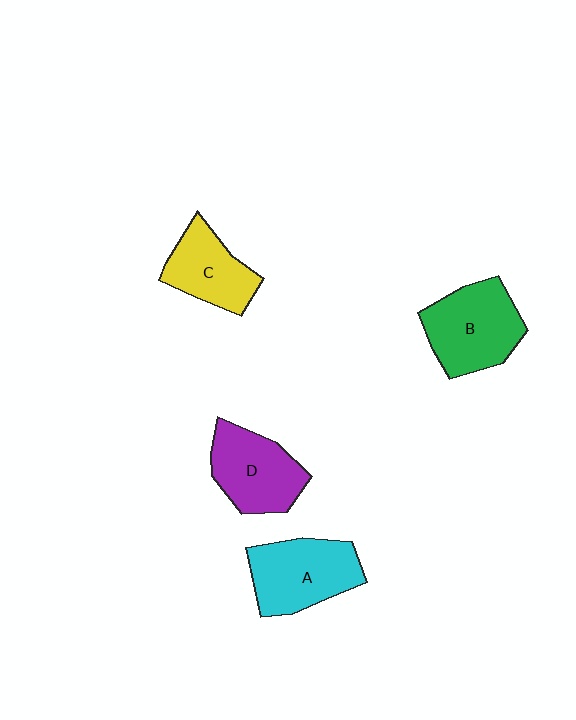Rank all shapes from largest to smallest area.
From largest to smallest: B (green), A (cyan), D (purple), C (yellow).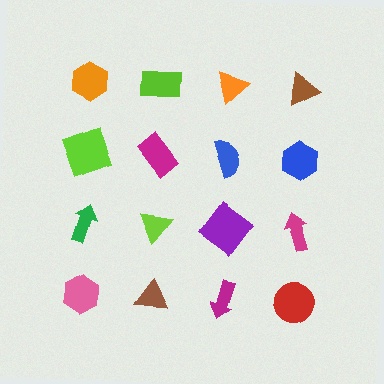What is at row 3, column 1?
A green arrow.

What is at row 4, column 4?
A red circle.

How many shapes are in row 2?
4 shapes.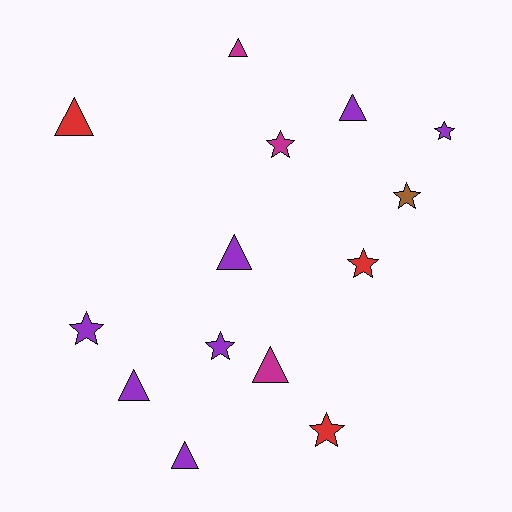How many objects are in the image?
There are 14 objects.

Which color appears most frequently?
Purple, with 7 objects.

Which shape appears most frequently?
Triangle, with 7 objects.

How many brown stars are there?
There is 1 brown star.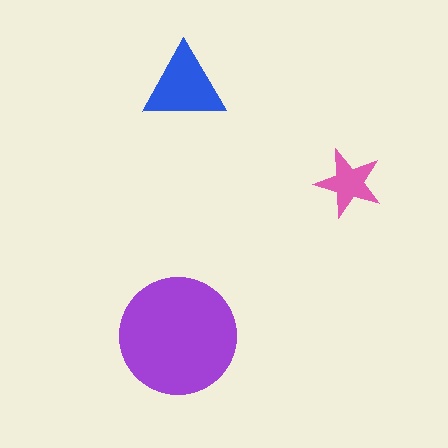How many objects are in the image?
There are 3 objects in the image.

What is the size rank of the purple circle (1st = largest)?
1st.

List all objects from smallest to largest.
The pink star, the blue triangle, the purple circle.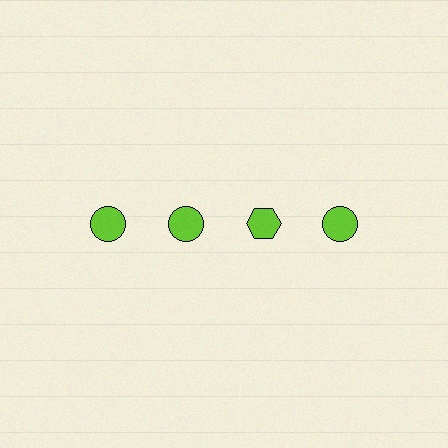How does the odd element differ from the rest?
It has a different shape: hexagon instead of circle.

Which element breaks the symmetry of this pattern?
The lime hexagon in the top row, center column breaks the symmetry. All other shapes are lime circles.